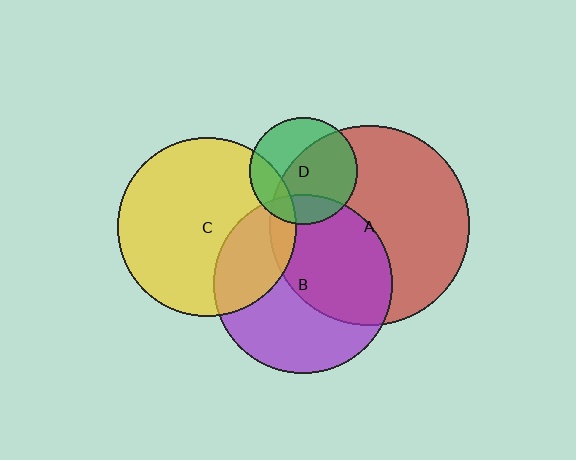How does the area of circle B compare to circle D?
Approximately 2.8 times.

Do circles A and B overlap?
Yes.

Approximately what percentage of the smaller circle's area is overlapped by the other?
Approximately 50%.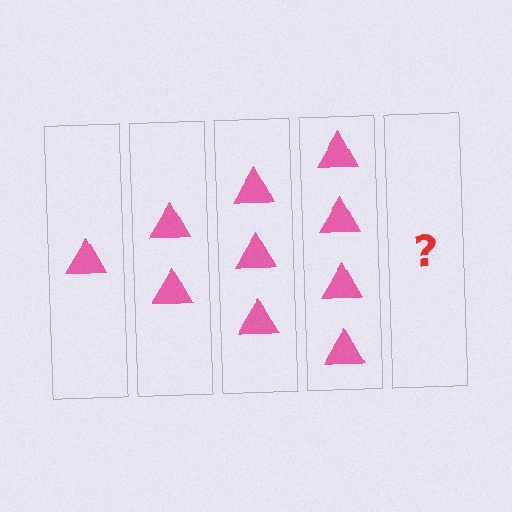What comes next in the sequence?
The next element should be 5 triangles.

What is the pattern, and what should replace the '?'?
The pattern is that each step adds one more triangle. The '?' should be 5 triangles.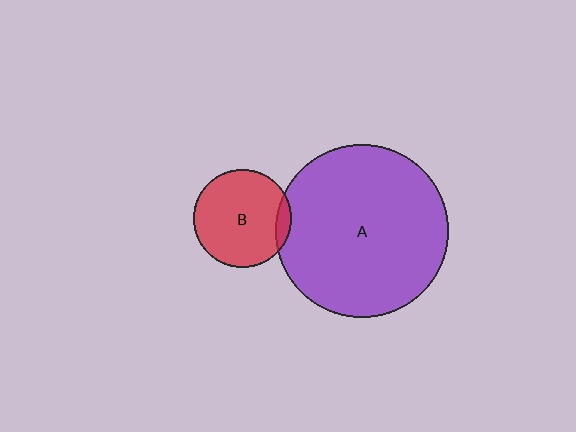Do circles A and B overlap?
Yes.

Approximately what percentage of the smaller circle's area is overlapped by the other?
Approximately 10%.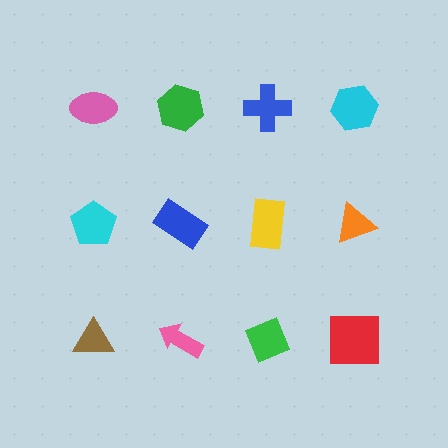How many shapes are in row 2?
4 shapes.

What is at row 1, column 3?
A blue cross.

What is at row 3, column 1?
A brown triangle.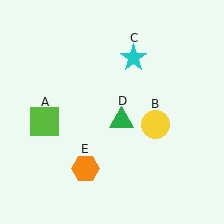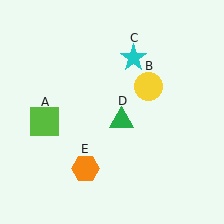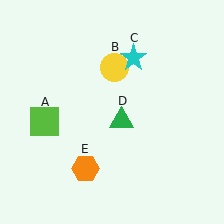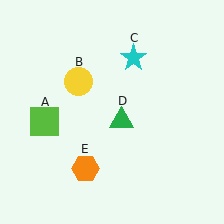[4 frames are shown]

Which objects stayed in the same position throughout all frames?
Lime square (object A) and cyan star (object C) and green triangle (object D) and orange hexagon (object E) remained stationary.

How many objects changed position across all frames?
1 object changed position: yellow circle (object B).